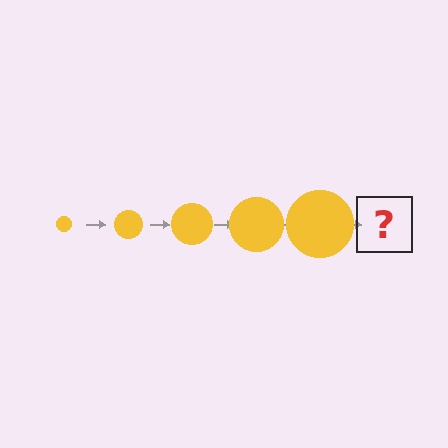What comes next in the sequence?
The next element should be a yellow circle, larger than the previous one.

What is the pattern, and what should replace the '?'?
The pattern is that the circle gets progressively larger each step. The '?' should be a yellow circle, larger than the previous one.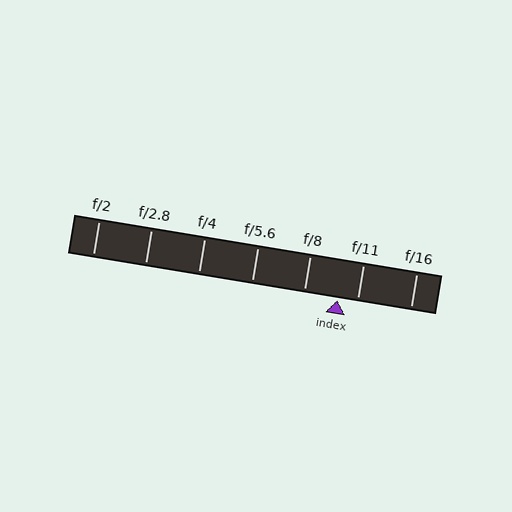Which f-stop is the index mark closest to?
The index mark is closest to f/11.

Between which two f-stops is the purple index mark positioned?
The index mark is between f/8 and f/11.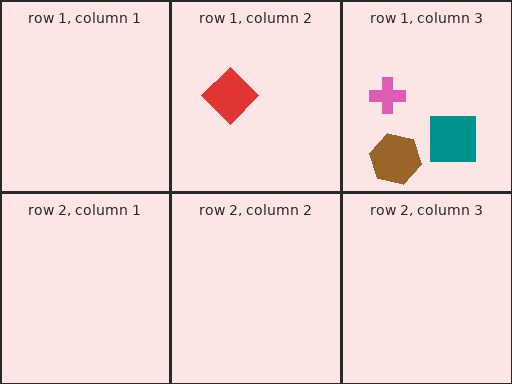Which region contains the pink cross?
The row 1, column 3 region.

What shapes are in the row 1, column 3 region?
The teal square, the brown hexagon, the pink cross.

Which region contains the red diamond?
The row 1, column 2 region.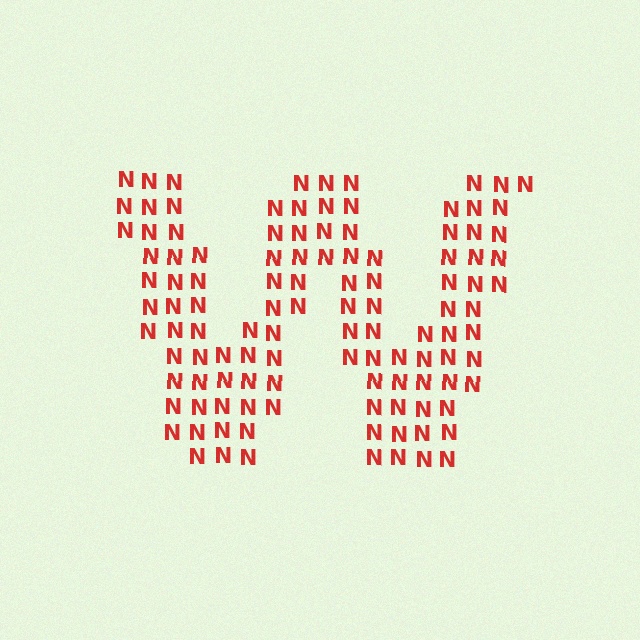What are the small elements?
The small elements are letter N's.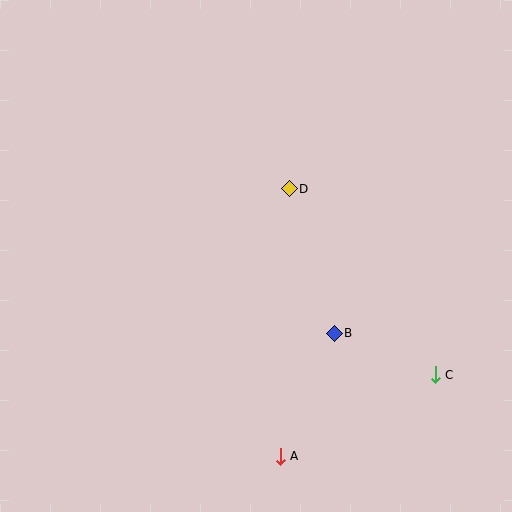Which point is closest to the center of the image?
Point D at (289, 189) is closest to the center.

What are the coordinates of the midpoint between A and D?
The midpoint between A and D is at (285, 323).